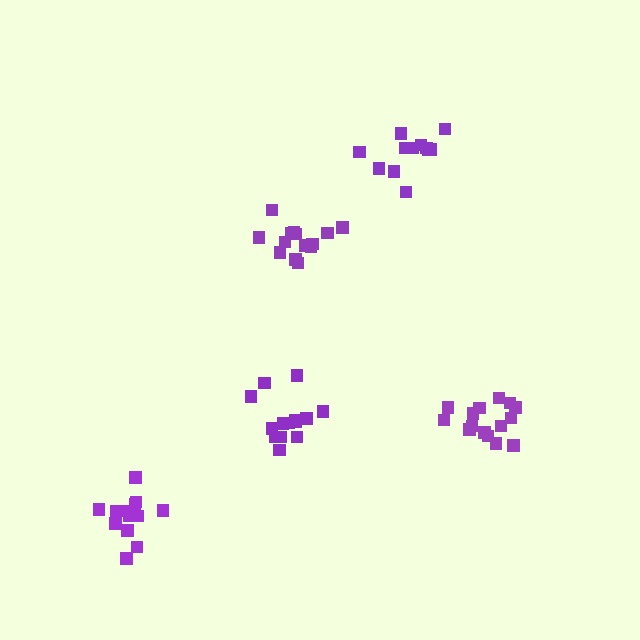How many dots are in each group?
Group 1: 14 dots, Group 2: 12 dots, Group 3: 15 dots, Group 4: 14 dots, Group 5: 14 dots (69 total).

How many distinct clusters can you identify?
There are 5 distinct clusters.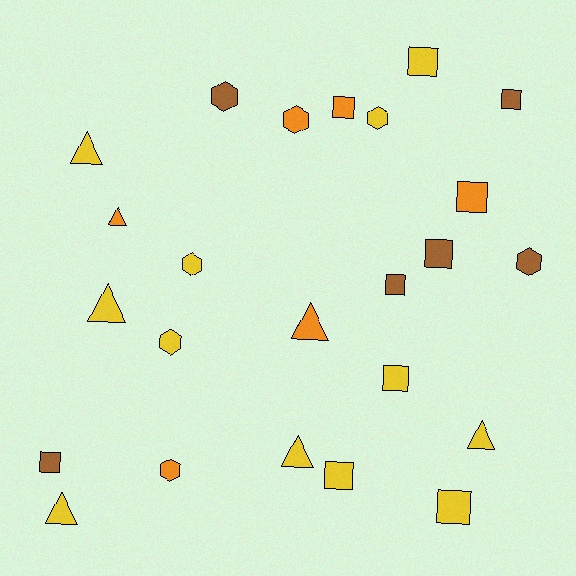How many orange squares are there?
There are 2 orange squares.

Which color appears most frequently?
Yellow, with 12 objects.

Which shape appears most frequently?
Square, with 10 objects.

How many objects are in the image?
There are 24 objects.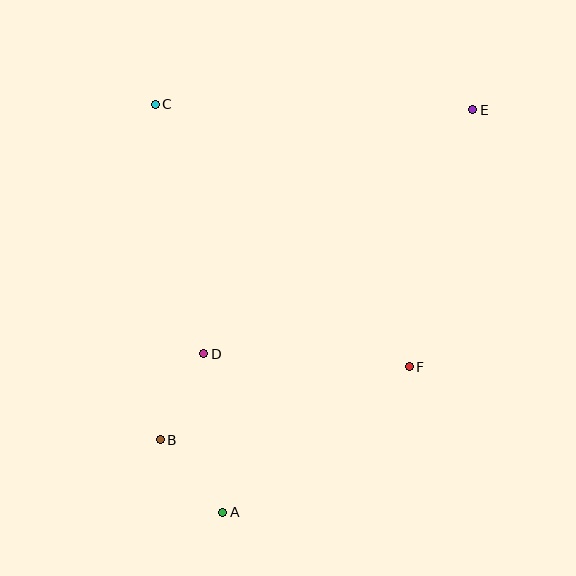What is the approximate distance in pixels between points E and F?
The distance between E and F is approximately 265 pixels.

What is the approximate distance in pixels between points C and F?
The distance between C and F is approximately 365 pixels.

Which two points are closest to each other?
Points A and B are closest to each other.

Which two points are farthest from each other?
Points A and E are farthest from each other.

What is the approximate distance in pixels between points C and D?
The distance between C and D is approximately 254 pixels.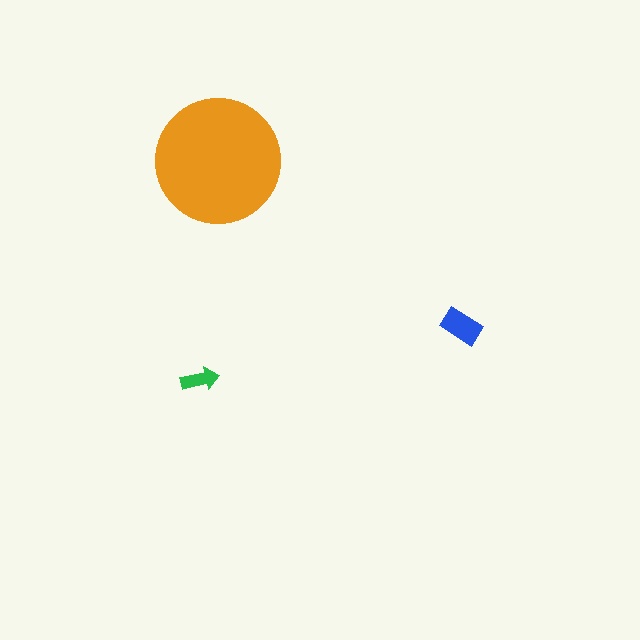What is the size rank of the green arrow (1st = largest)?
3rd.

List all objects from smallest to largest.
The green arrow, the blue rectangle, the orange circle.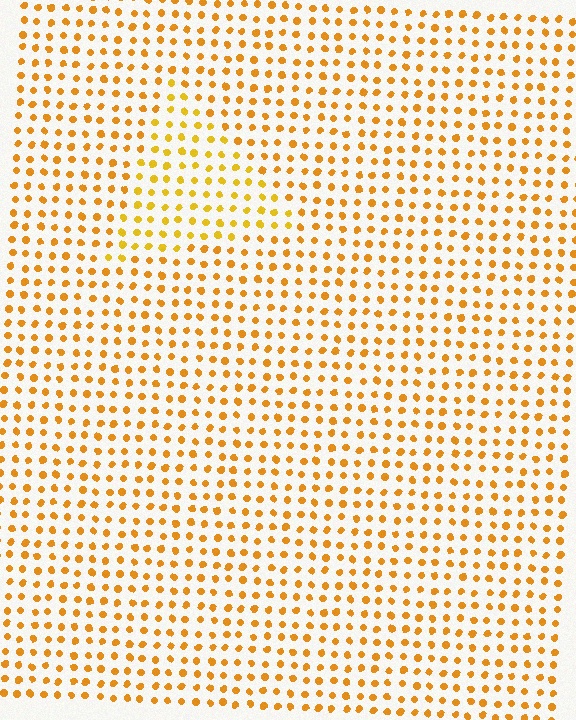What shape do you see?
I see a triangle.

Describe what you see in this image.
The image is filled with small orange elements in a uniform arrangement. A triangle-shaped region is visible where the elements are tinted to a slightly different hue, forming a subtle color boundary.